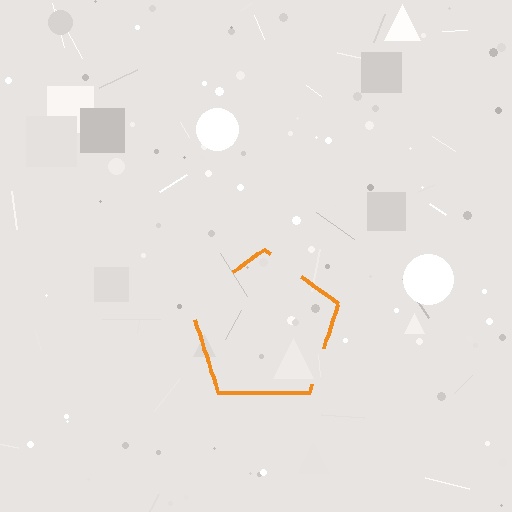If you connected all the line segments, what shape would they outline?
They would outline a pentagon.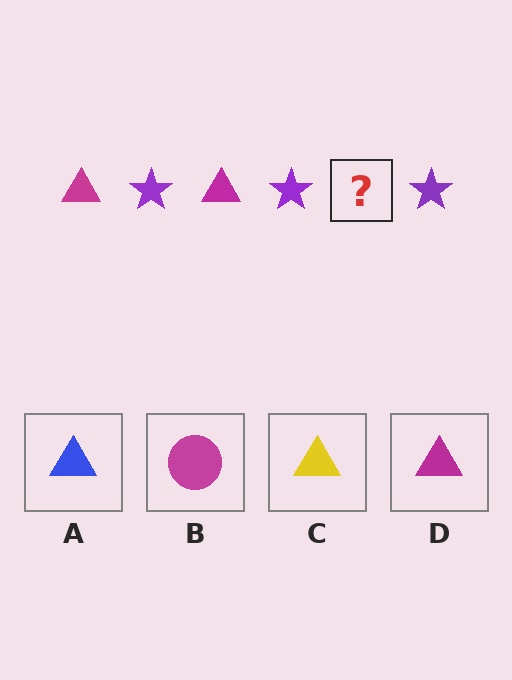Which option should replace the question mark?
Option D.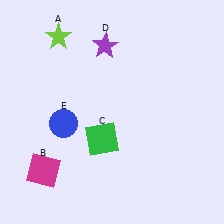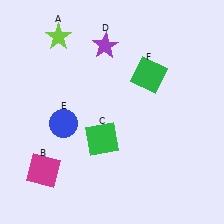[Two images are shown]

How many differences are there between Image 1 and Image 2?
There is 1 difference between the two images.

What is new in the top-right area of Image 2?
A green square (F) was added in the top-right area of Image 2.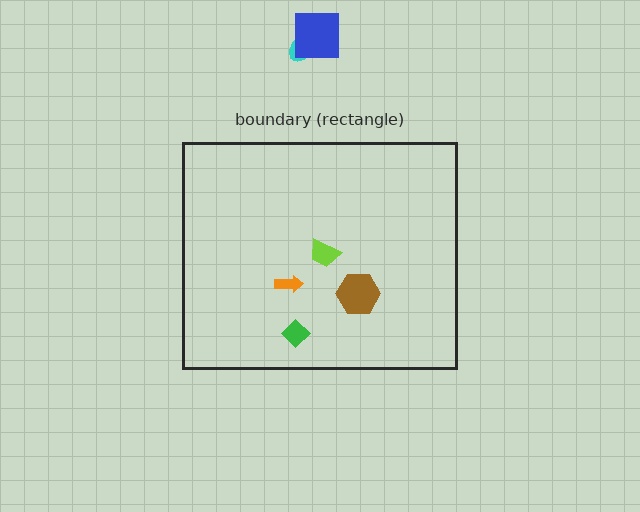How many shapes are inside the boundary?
4 inside, 2 outside.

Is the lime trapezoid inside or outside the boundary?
Inside.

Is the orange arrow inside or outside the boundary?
Inside.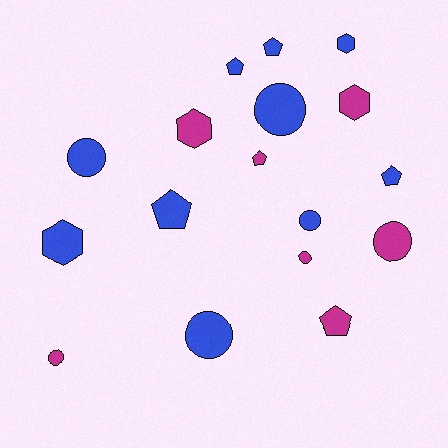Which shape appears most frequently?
Circle, with 7 objects.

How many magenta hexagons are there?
There are 2 magenta hexagons.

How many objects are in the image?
There are 17 objects.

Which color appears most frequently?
Blue, with 10 objects.